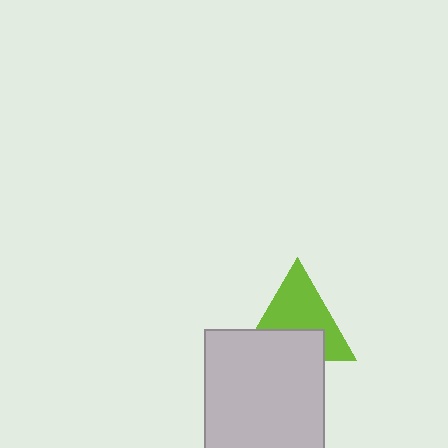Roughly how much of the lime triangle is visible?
About half of it is visible (roughly 60%).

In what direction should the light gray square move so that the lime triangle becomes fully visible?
The light gray square should move down. That is the shortest direction to clear the overlap and leave the lime triangle fully visible.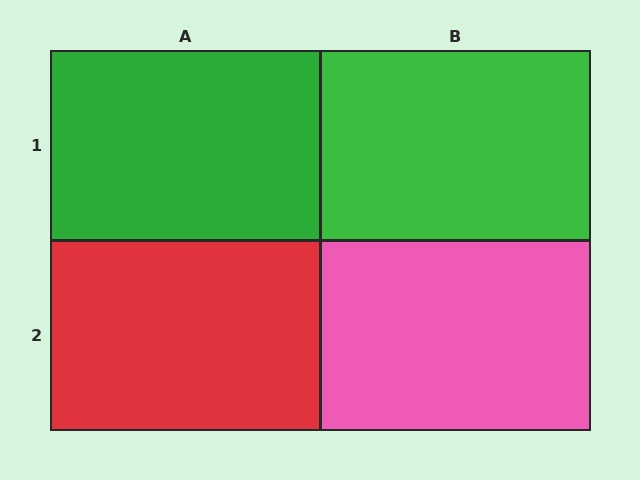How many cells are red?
1 cell is red.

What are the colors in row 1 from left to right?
Green, green.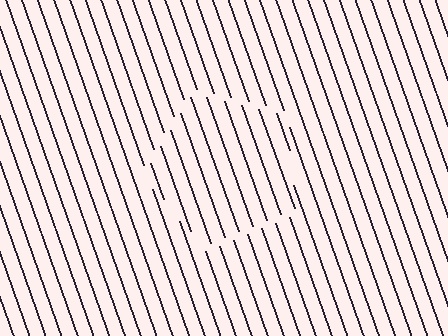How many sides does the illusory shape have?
5 sides — the line-ends trace a pentagon.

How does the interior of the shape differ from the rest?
The interior of the shape contains the same grating, shifted by half a period — the contour is defined by the phase discontinuity where line-ends from the inner and outer gratings abut.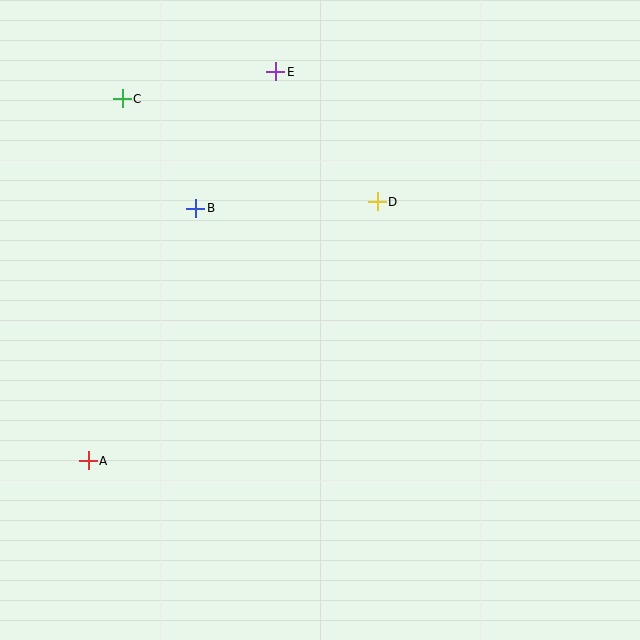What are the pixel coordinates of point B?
Point B is at (196, 208).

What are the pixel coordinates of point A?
Point A is at (88, 461).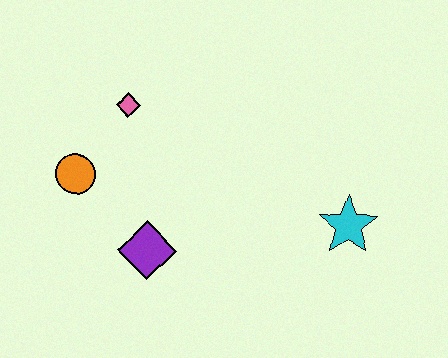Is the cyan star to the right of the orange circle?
Yes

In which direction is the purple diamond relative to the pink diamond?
The purple diamond is below the pink diamond.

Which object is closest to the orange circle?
The pink diamond is closest to the orange circle.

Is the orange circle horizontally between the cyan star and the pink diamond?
No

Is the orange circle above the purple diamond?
Yes